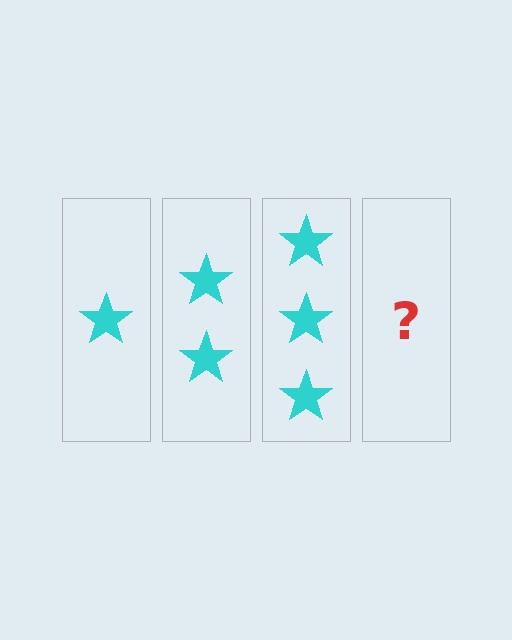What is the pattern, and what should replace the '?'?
The pattern is that each step adds one more star. The '?' should be 4 stars.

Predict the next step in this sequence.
The next step is 4 stars.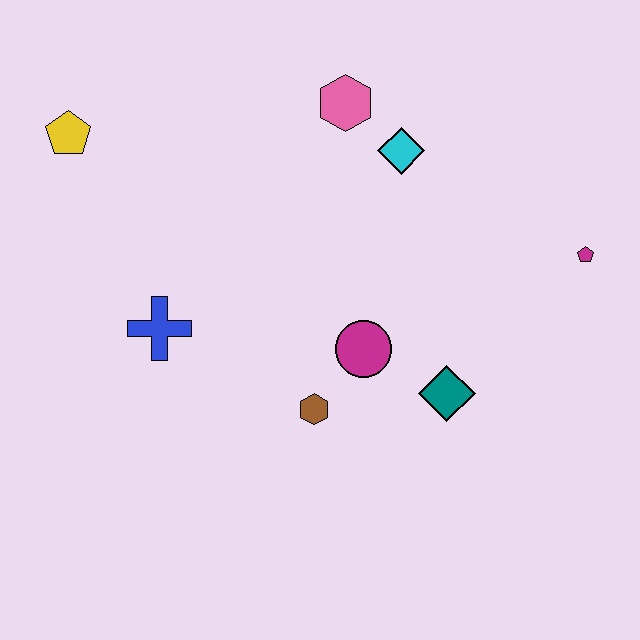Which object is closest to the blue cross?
The brown hexagon is closest to the blue cross.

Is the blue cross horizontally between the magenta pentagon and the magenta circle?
No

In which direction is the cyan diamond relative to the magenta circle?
The cyan diamond is above the magenta circle.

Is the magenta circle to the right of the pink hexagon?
Yes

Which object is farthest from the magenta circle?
The yellow pentagon is farthest from the magenta circle.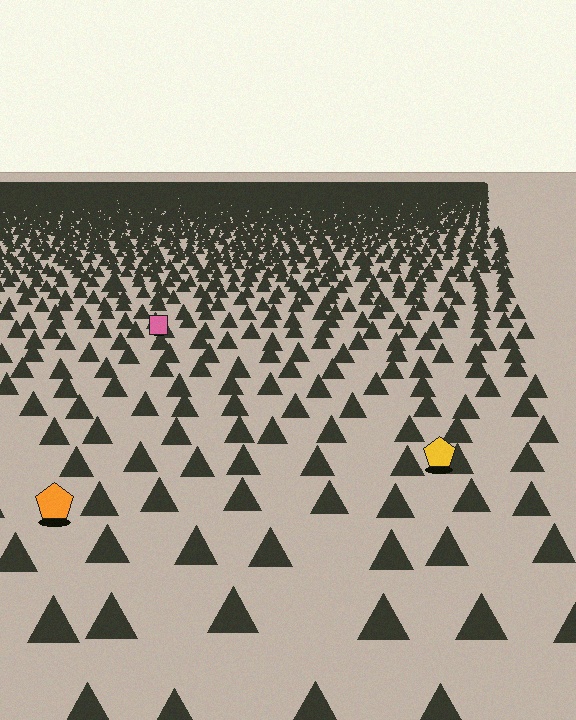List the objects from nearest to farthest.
From nearest to farthest: the orange pentagon, the yellow pentagon, the pink square.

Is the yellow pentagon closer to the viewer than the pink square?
Yes. The yellow pentagon is closer — you can tell from the texture gradient: the ground texture is coarser near it.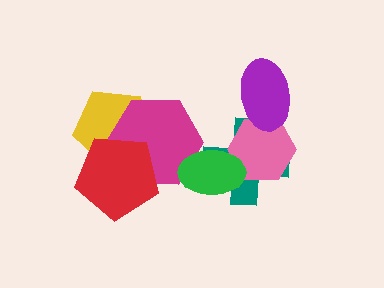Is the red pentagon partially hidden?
No, no other shape covers it.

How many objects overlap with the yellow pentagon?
2 objects overlap with the yellow pentagon.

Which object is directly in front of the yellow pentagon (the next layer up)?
The magenta hexagon is directly in front of the yellow pentagon.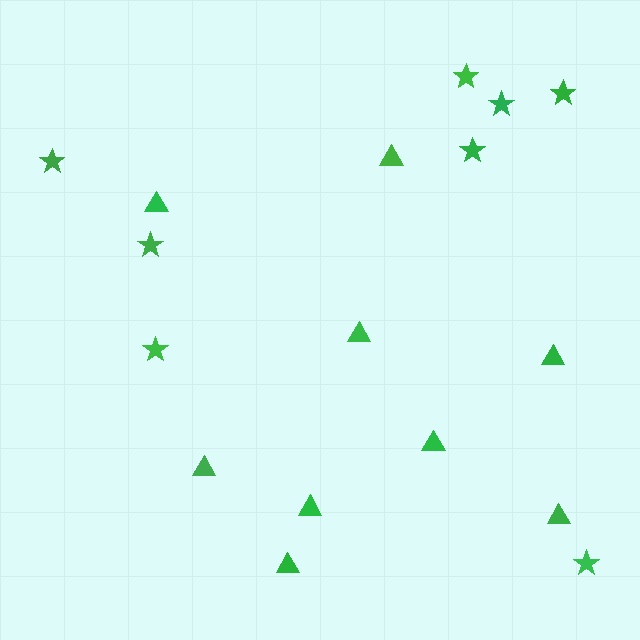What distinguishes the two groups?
There are 2 groups: one group of triangles (9) and one group of stars (8).